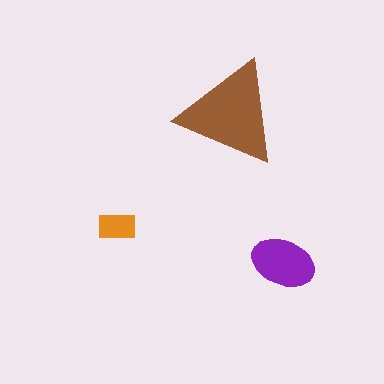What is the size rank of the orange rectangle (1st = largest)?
3rd.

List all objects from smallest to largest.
The orange rectangle, the purple ellipse, the brown triangle.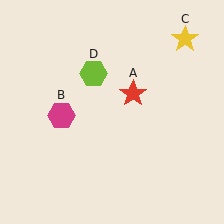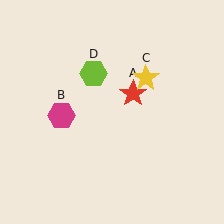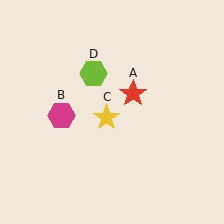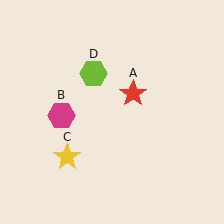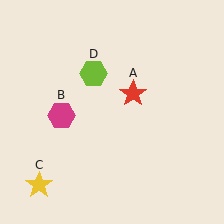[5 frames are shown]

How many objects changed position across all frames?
1 object changed position: yellow star (object C).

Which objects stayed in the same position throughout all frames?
Red star (object A) and magenta hexagon (object B) and lime hexagon (object D) remained stationary.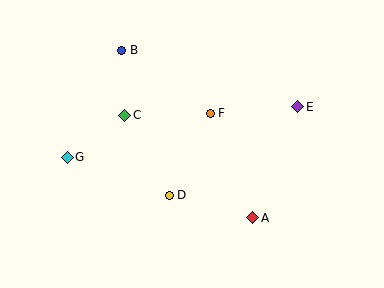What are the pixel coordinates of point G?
Point G is at (67, 157).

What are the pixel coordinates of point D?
Point D is at (169, 195).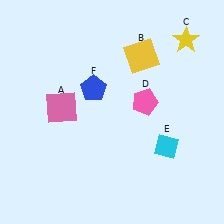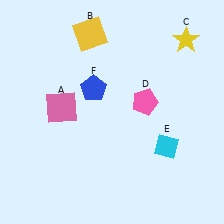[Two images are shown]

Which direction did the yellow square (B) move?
The yellow square (B) moved left.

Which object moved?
The yellow square (B) moved left.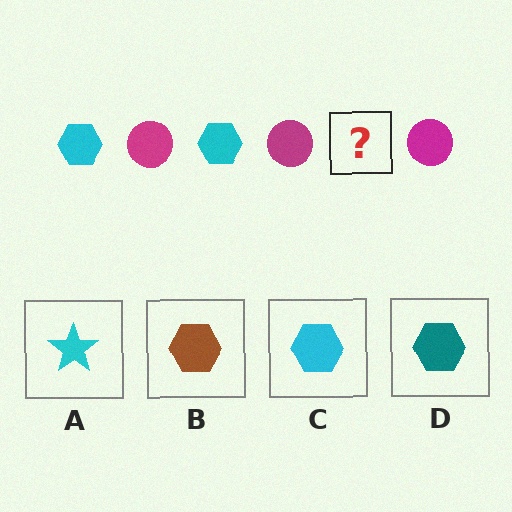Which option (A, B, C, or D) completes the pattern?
C.